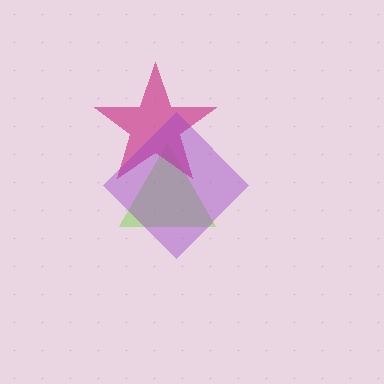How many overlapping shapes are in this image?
There are 3 overlapping shapes in the image.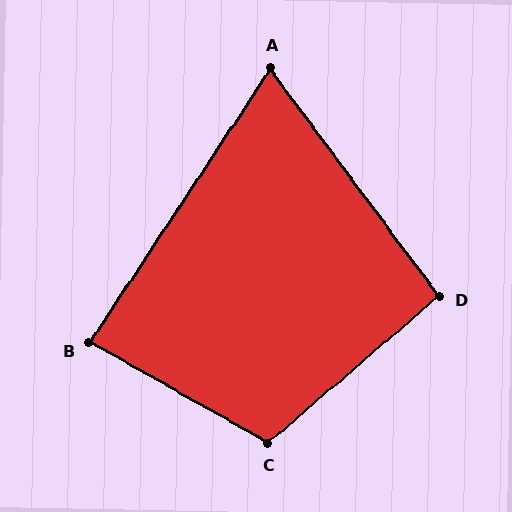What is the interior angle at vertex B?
Approximately 86 degrees (approximately right).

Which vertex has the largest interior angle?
C, at approximately 110 degrees.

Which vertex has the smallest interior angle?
A, at approximately 70 degrees.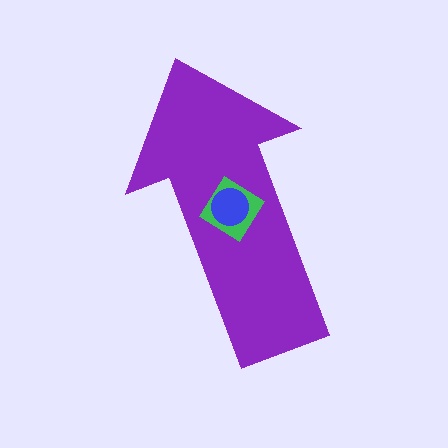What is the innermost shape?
The blue circle.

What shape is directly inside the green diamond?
The blue circle.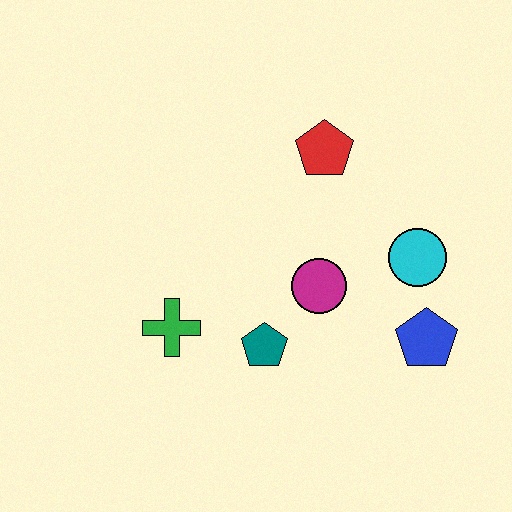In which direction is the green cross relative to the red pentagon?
The green cross is below the red pentagon.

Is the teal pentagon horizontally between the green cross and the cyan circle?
Yes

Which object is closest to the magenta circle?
The teal pentagon is closest to the magenta circle.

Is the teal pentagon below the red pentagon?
Yes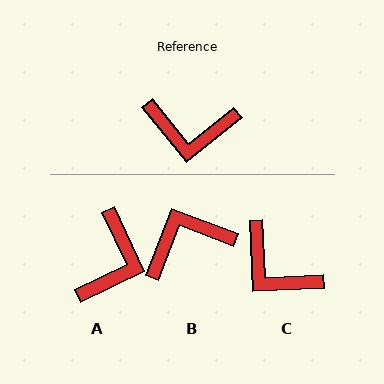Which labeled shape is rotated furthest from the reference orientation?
B, about 150 degrees away.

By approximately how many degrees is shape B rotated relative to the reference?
Approximately 150 degrees clockwise.